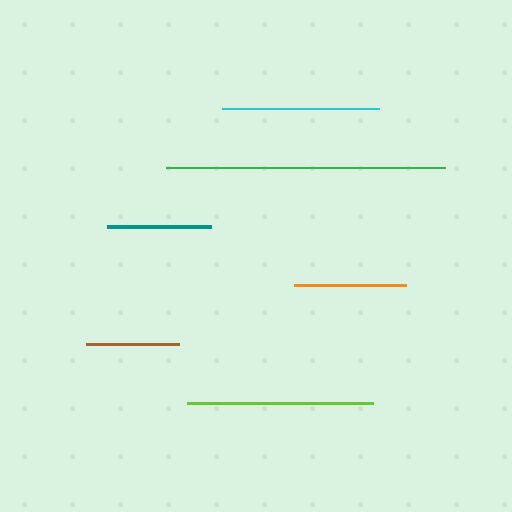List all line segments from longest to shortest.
From longest to shortest: green, lime, cyan, orange, teal, brown.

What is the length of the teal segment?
The teal segment is approximately 104 pixels long.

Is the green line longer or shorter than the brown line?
The green line is longer than the brown line.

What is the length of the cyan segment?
The cyan segment is approximately 157 pixels long.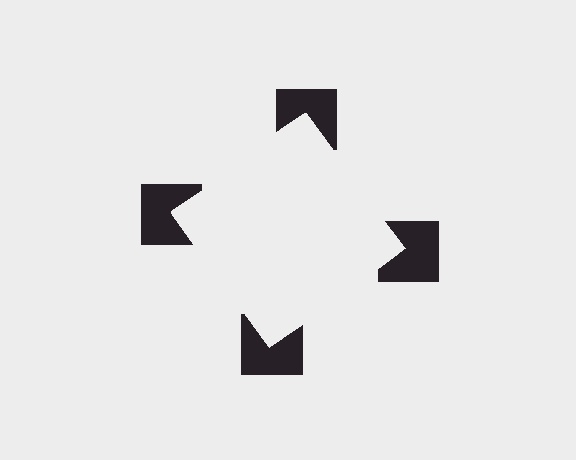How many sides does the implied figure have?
4 sides.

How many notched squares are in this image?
There are 4 — one at each vertex of the illusory square.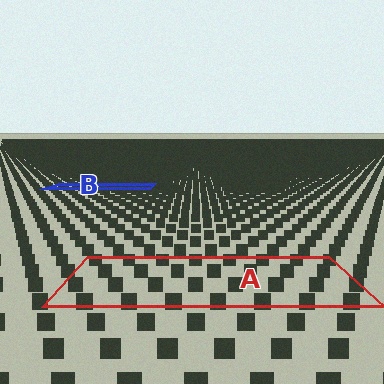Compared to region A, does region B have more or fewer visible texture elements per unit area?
Region B has more texture elements per unit area — they are packed more densely because it is farther away.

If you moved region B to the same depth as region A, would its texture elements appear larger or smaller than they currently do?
They would appear larger. At a closer depth, the same texture elements are projected at a bigger on-screen size.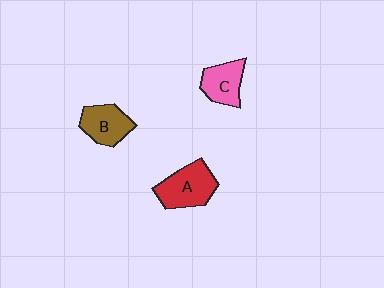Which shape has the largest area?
Shape A (red).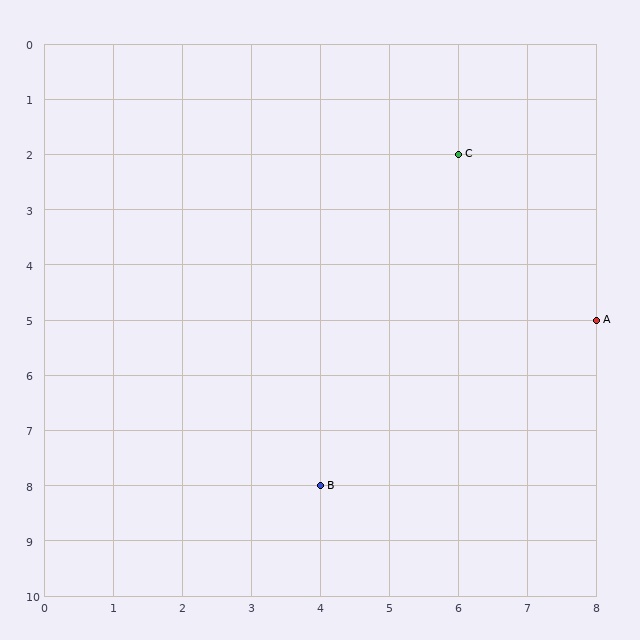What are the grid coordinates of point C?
Point C is at grid coordinates (6, 2).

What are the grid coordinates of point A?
Point A is at grid coordinates (8, 5).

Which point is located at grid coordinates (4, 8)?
Point B is at (4, 8).